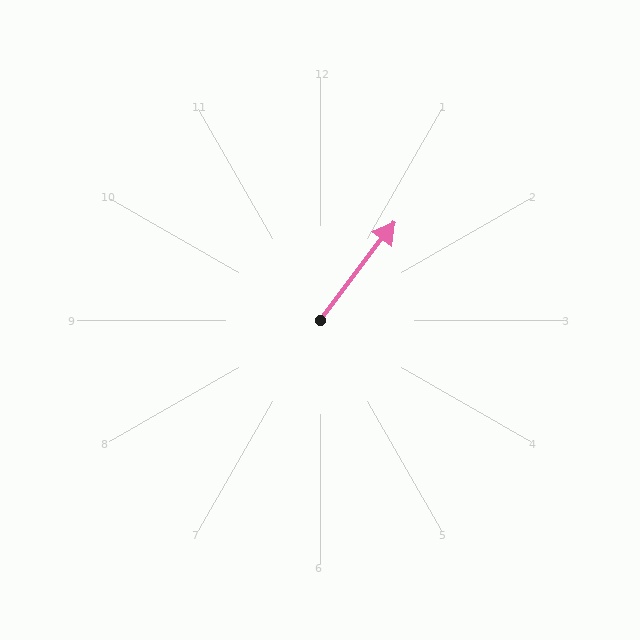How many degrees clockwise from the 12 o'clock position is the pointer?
Approximately 37 degrees.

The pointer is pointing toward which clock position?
Roughly 1 o'clock.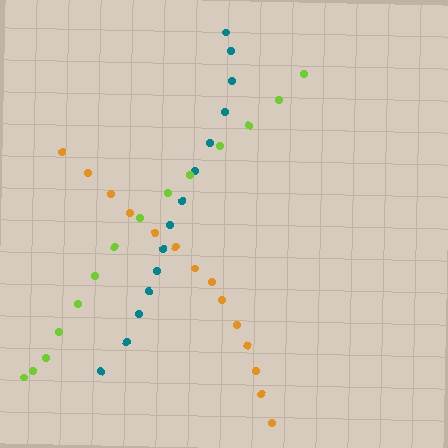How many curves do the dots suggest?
There are 3 distinct paths.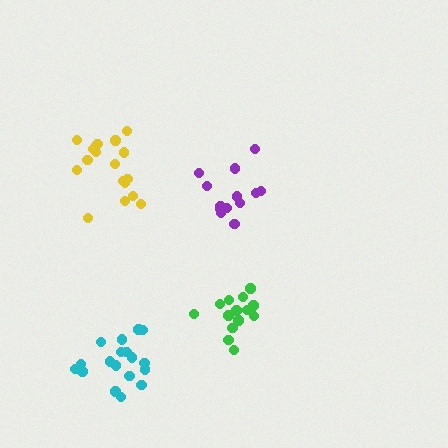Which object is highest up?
The yellow cluster is topmost.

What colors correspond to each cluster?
The clusters are colored: green, purple, cyan, yellow.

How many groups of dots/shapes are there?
There are 4 groups.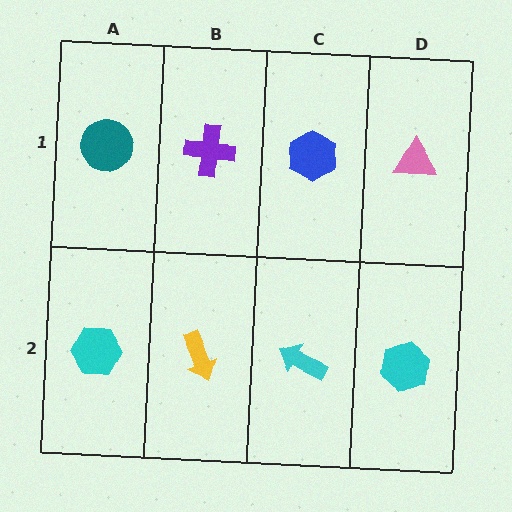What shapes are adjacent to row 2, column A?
A teal circle (row 1, column A), a yellow arrow (row 2, column B).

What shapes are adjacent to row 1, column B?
A yellow arrow (row 2, column B), a teal circle (row 1, column A), a blue hexagon (row 1, column C).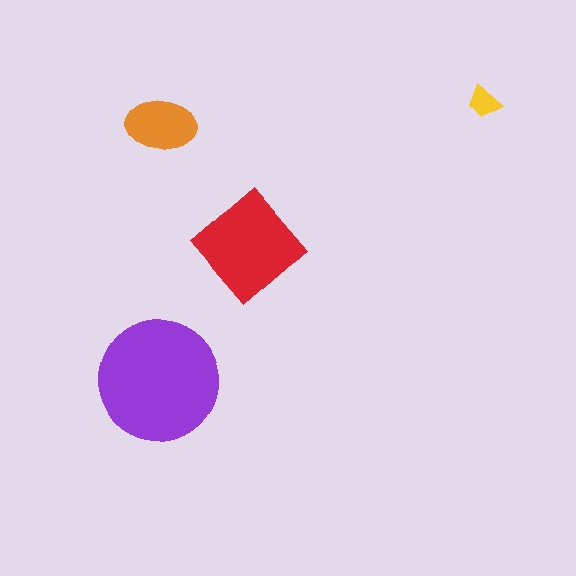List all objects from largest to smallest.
The purple circle, the red diamond, the orange ellipse, the yellow trapezoid.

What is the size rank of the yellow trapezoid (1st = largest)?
4th.